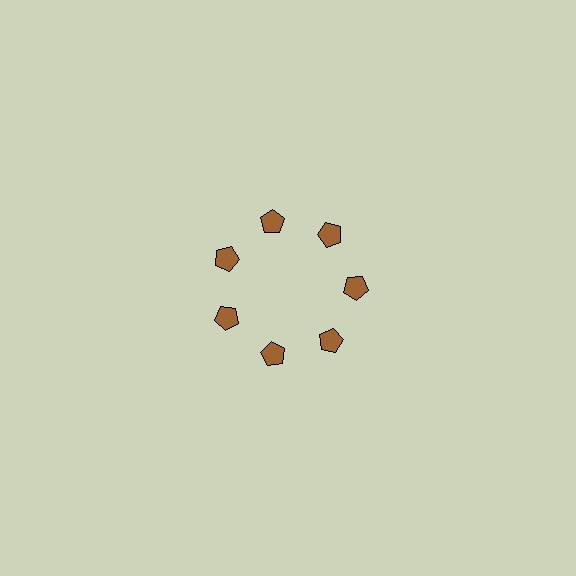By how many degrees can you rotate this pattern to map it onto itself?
The pattern maps onto itself every 51 degrees of rotation.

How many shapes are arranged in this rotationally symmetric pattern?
There are 7 shapes, arranged in 7 groups of 1.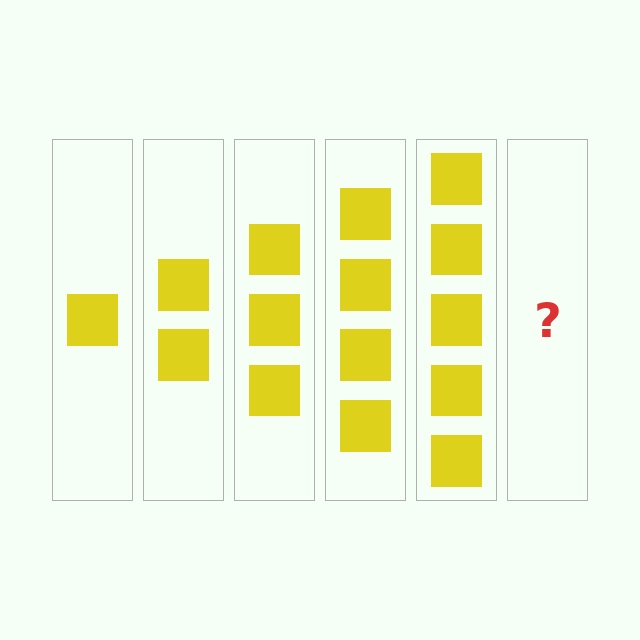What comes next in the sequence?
The next element should be 6 squares.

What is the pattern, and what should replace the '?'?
The pattern is that each step adds one more square. The '?' should be 6 squares.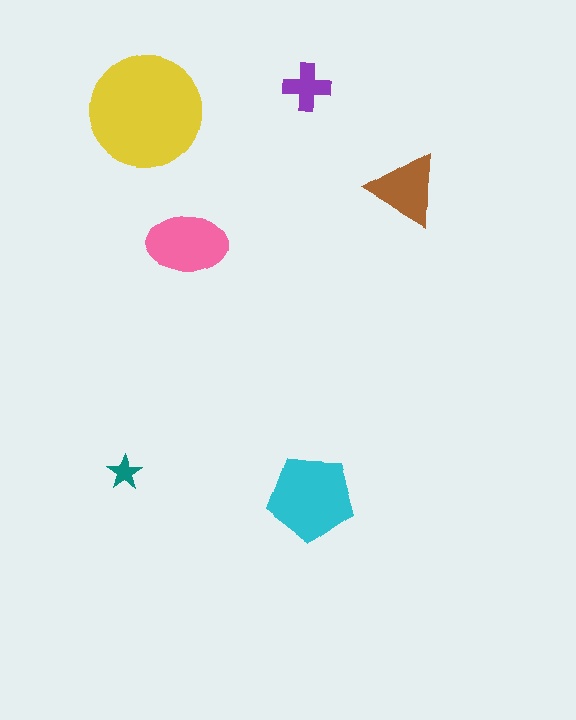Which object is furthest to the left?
The teal star is leftmost.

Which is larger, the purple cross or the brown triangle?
The brown triangle.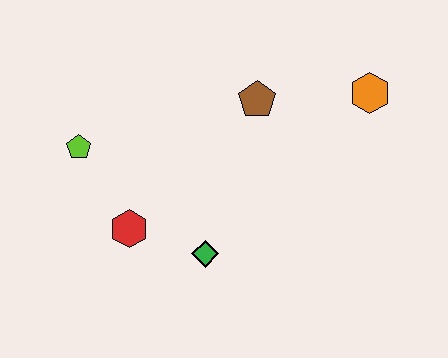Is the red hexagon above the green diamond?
Yes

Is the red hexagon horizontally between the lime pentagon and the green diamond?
Yes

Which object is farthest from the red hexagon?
The orange hexagon is farthest from the red hexagon.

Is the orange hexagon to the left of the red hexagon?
No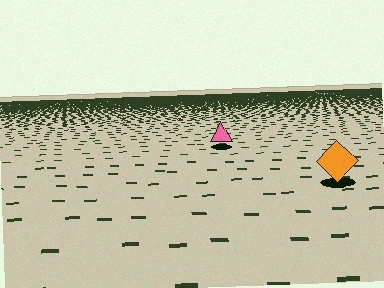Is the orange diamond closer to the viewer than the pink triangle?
Yes. The orange diamond is closer — you can tell from the texture gradient: the ground texture is coarser near it.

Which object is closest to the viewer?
The orange diamond is closest. The texture marks near it are larger and more spread out.